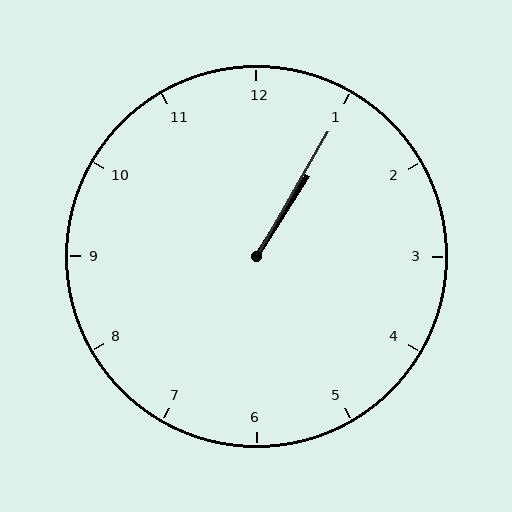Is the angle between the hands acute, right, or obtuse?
It is acute.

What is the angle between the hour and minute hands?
Approximately 2 degrees.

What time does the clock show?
1:05.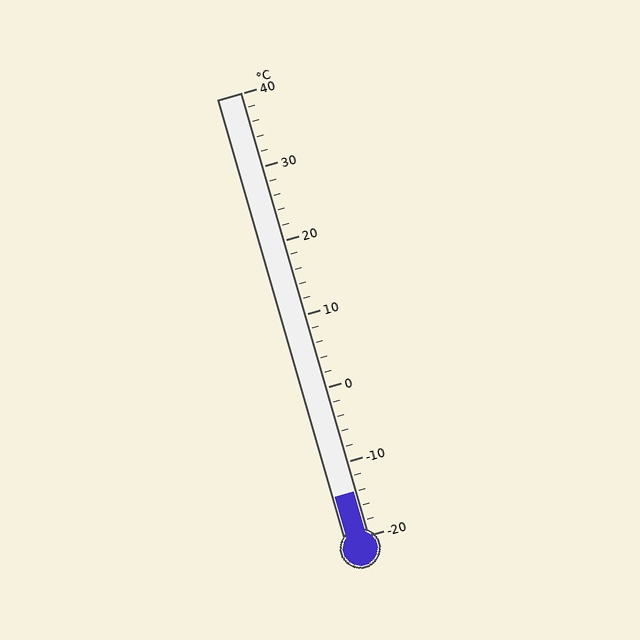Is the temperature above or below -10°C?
The temperature is below -10°C.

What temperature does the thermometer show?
The thermometer shows approximately -14°C.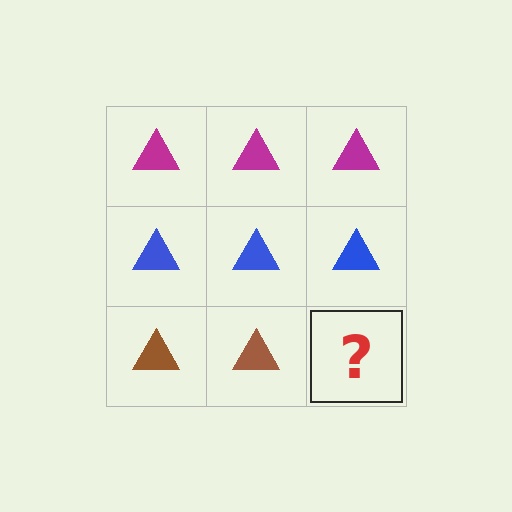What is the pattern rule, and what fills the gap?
The rule is that each row has a consistent color. The gap should be filled with a brown triangle.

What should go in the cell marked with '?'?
The missing cell should contain a brown triangle.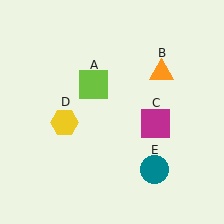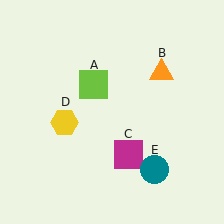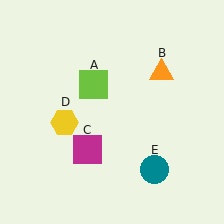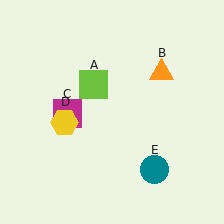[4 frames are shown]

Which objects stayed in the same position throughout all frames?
Lime square (object A) and orange triangle (object B) and yellow hexagon (object D) and teal circle (object E) remained stationary.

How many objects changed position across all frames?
1 object changed position: magenta square (object C).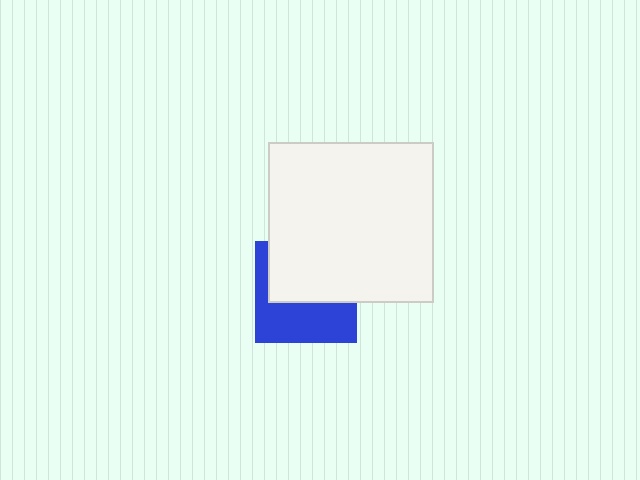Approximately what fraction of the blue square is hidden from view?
Roughly 54% of the blue square is hidden behind the white rectangle.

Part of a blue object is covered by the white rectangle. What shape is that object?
It is a square.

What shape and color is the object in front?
The object in front is a white rectangle.